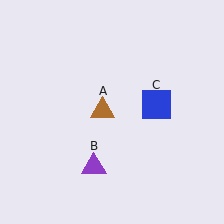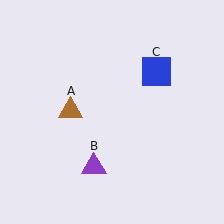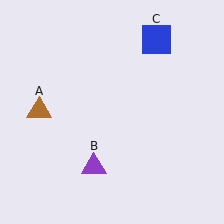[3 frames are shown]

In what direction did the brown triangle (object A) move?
The brown triangle (object A) moved left.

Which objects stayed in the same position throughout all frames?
Purple triangle (object B) remained stationary.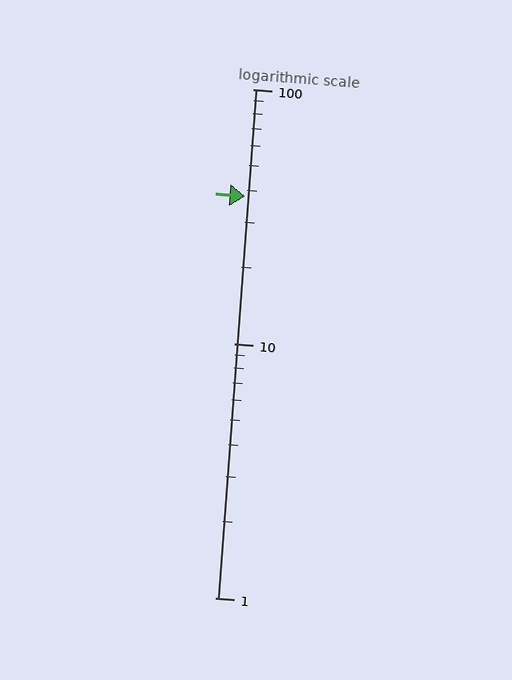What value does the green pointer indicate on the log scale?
The pointer indicates approximately 38.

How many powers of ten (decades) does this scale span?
The scale spans 2 decades, from 1 to 100.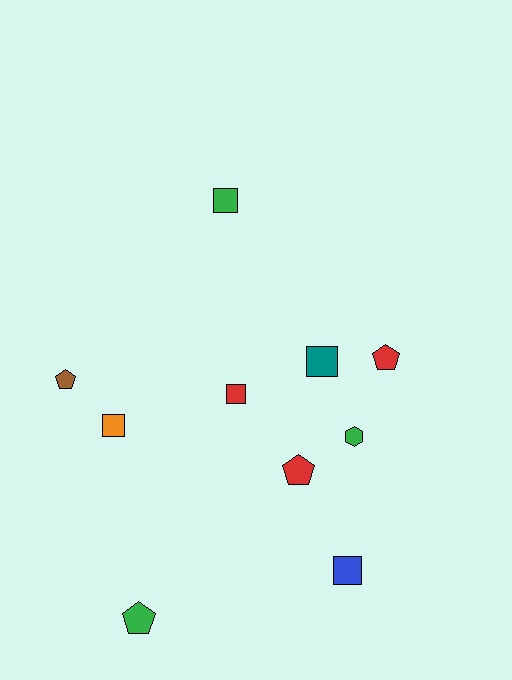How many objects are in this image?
There are 10 objects.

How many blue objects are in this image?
There is 1 blue object.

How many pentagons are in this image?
There are 4 pentagons.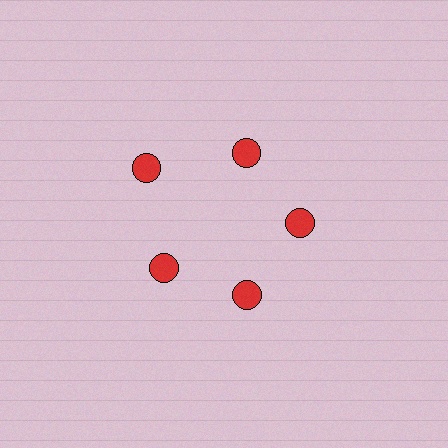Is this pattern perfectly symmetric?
No. The 5 red circles are arranged in a ring, but one element near the 10 o'clock position is pushed outward from the center, breaking the 5-fold rotational symmetry.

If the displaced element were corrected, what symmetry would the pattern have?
It would have 5-fold rotational symmetry — the pattern would map onto itself every 72 degrees.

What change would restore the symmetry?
The symmetry would be restored by moving it inward, back onto the ring so that all 5 circles sit at equal angles and equal distance from the center.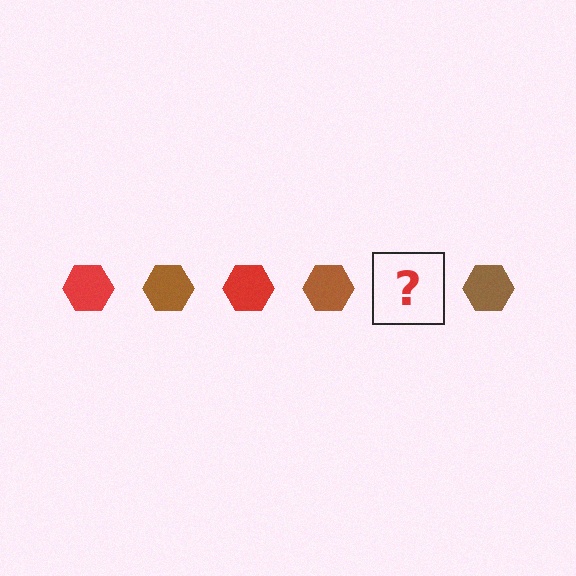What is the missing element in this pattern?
The missing element is a red hexagon.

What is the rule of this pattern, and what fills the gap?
The rule is that the pattern cycles through red, brown hexagons. The gap should be filled with a red hexagon.